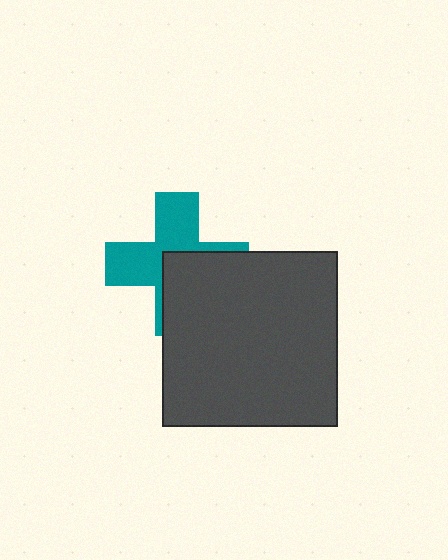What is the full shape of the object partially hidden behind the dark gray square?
The partially hidden object is a teal cross.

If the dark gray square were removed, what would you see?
You would see the complete teal cross.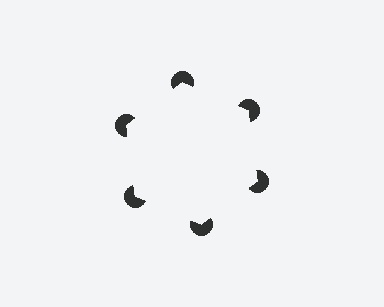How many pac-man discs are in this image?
There are 6 — one at each vertex of the illusory hexagon.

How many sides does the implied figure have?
6 sides.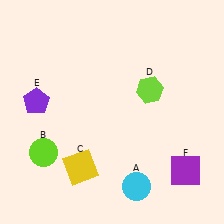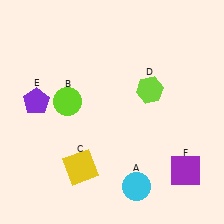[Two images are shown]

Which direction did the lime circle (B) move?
The lime circle (B) moved up.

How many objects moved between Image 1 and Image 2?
1 object moved between the two images.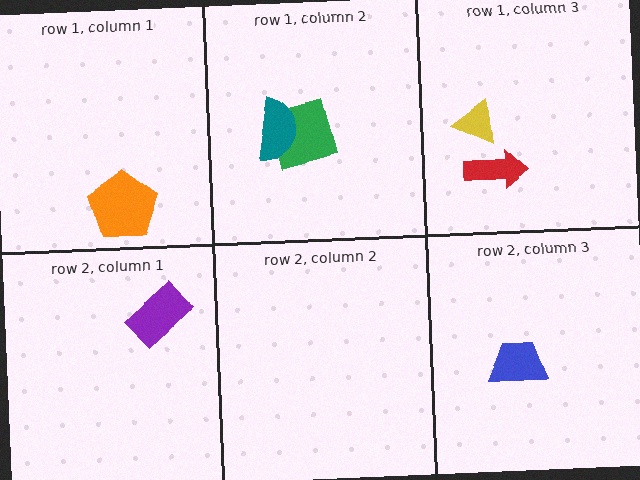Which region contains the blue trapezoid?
The row 2, column 3 region.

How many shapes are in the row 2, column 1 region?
1.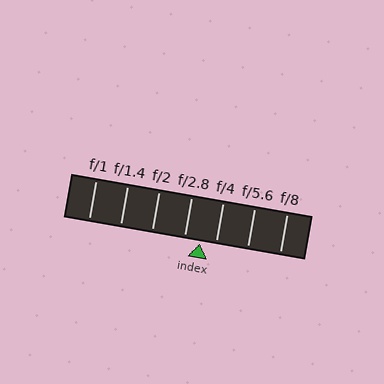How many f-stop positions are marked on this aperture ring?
There are 7 f-stop positions marked.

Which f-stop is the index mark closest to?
The index mark is closest to f/4.